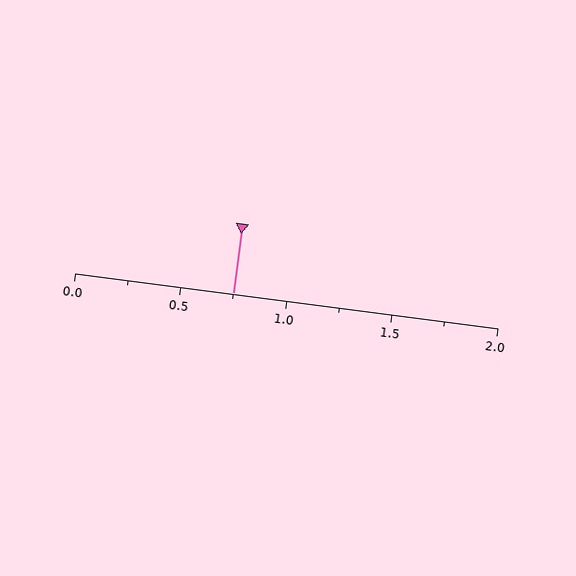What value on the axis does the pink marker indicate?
The marker indicates approximately 0.75.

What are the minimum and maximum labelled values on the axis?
The axis runs from 0.0 to 2.0.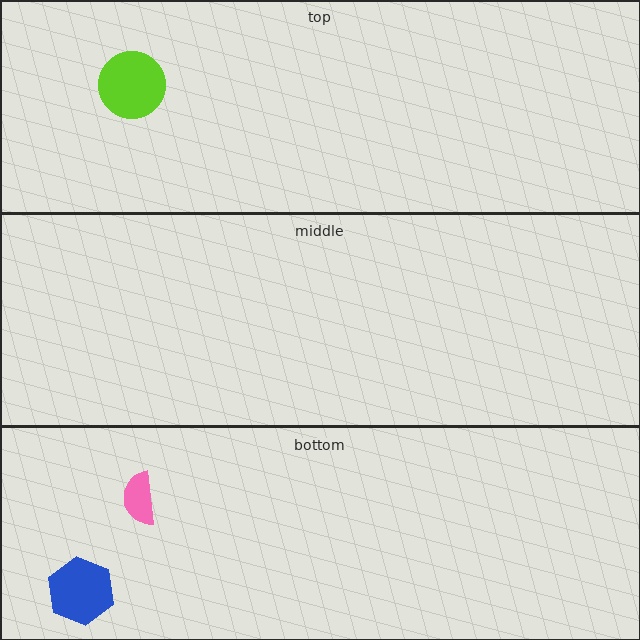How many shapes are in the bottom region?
2.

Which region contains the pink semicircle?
The bottom region.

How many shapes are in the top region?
1.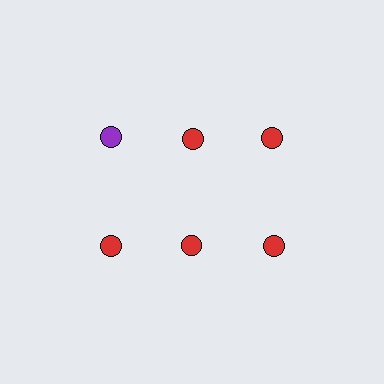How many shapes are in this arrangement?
There are 6 shapes arranged in a grid pattern.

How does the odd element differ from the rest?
It has a different color: purple instead of red.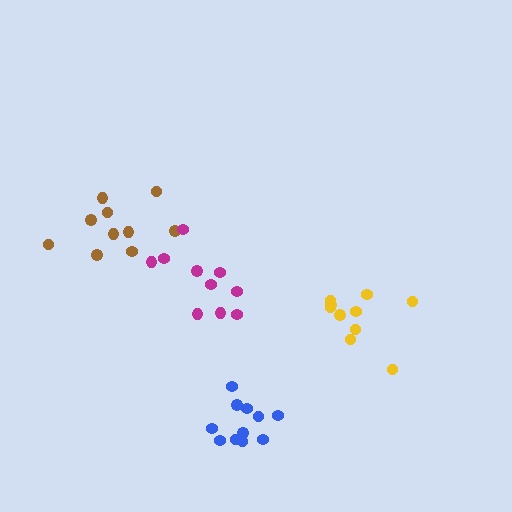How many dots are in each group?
Group 1: 10 dots, Group 2: 11 dots, Group 3: 10 dots, Group 4: 10 dots (41 total).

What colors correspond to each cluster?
The clusters are colored: brown, blue, yellow, magenta.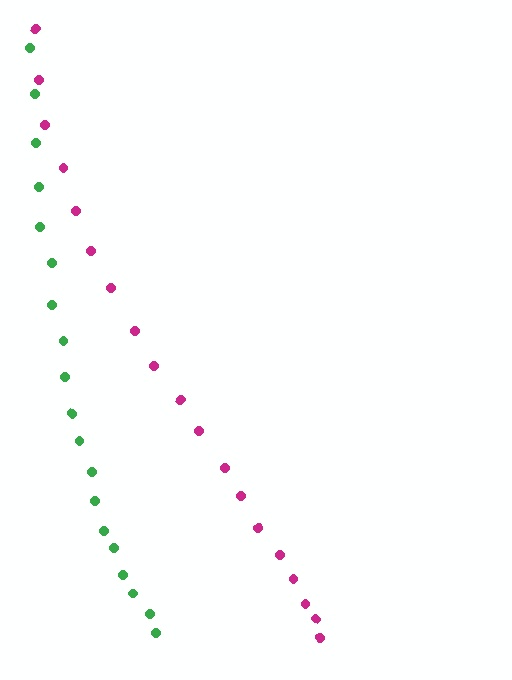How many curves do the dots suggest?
There are 2 distinct paths.